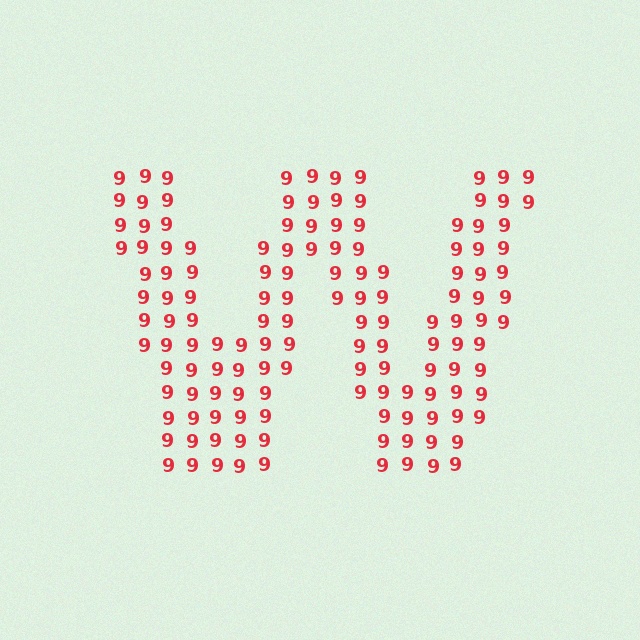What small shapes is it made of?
It is made of small digit 9's.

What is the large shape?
The large shape is the letter W.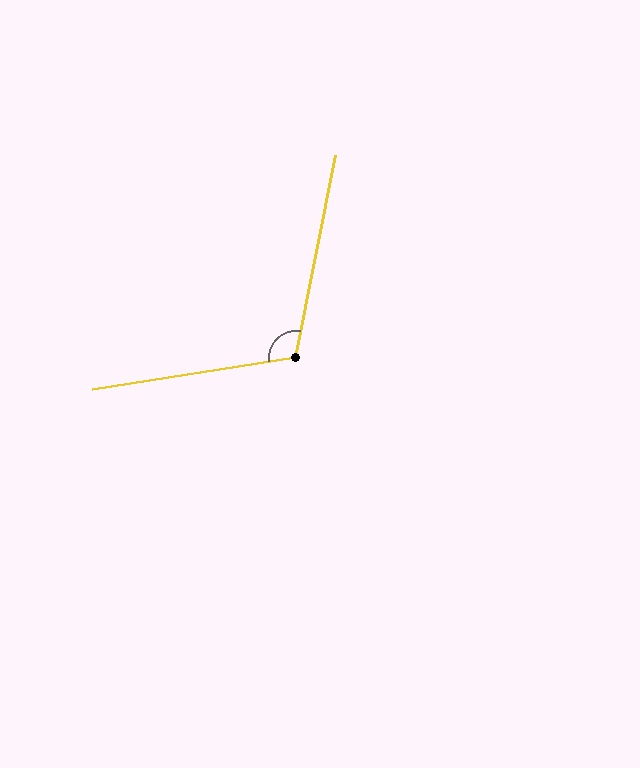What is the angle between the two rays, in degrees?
Approximately 110 degrees.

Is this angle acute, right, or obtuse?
It is obtuse.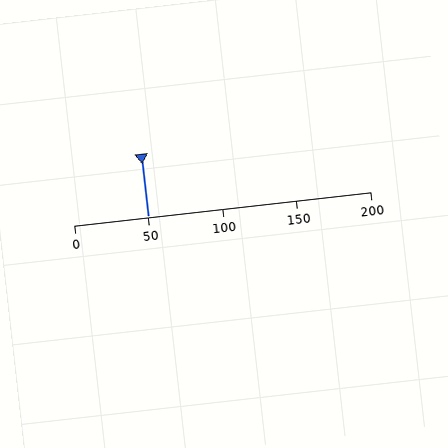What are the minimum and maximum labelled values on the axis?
The axis runs from 0 to 200.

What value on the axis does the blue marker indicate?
The marker indicates approximately 50.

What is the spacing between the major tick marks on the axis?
The major ticks are spaced 50 apart.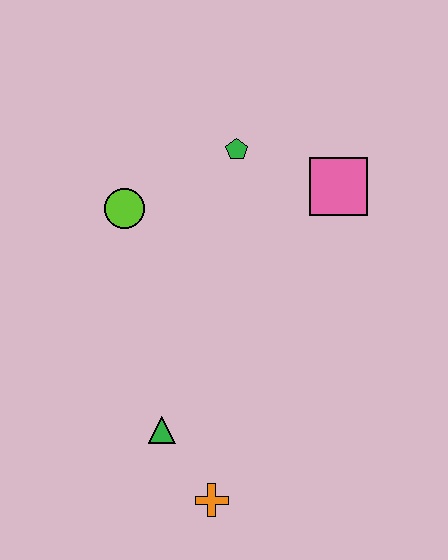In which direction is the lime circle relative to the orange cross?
The lime circle is above the orange cross.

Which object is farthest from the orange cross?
The green pentagon is farthest from the orange cross.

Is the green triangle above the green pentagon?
No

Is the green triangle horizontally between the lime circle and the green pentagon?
Yes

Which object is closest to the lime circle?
The green pentagon is closest to the lime circle.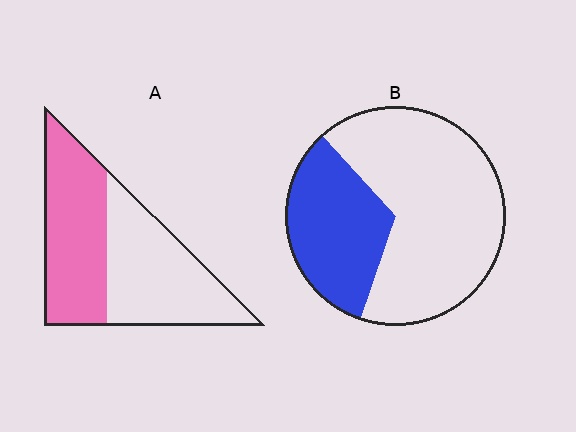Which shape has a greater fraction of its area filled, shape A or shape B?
Shape A.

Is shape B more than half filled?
No.